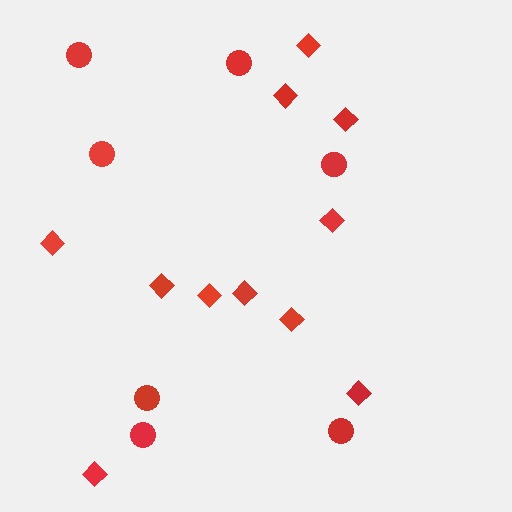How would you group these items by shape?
There are 2 groups: one group of circles (7) and one group of diamonds (11).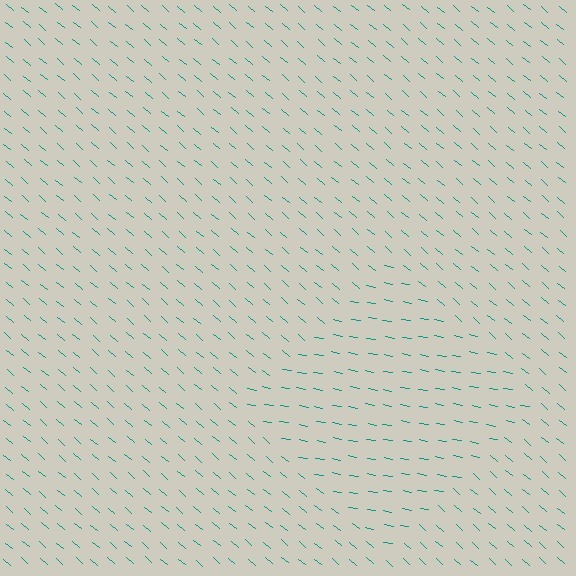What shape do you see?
I see a diamond.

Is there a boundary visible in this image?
Yes, there is a texture boundary formed by a change in line orientation.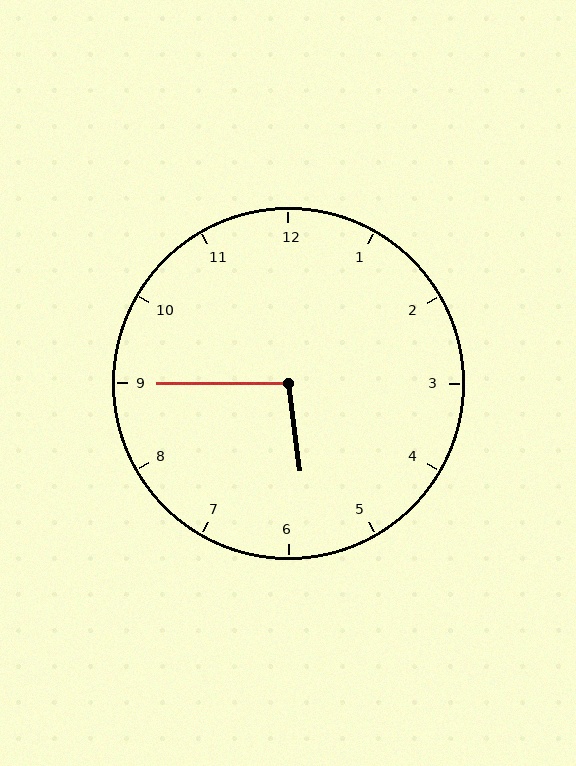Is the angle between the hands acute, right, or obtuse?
It is obtuse.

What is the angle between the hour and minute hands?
Approximately 98 degrees.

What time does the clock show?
5:45.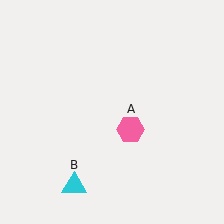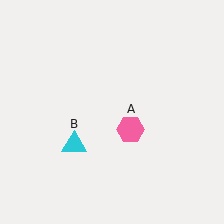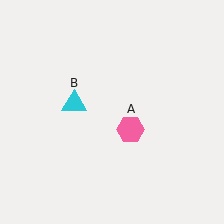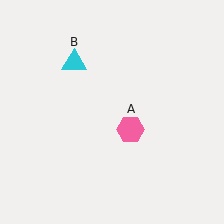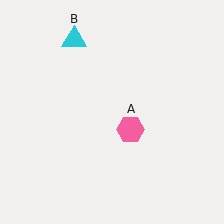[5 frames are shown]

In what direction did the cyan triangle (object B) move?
The cyan triangle (object B) moved up.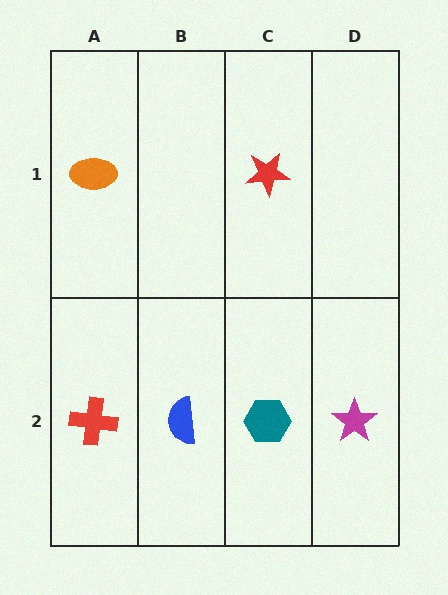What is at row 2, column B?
A blue semicircle.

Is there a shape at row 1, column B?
No, that cell is empty.